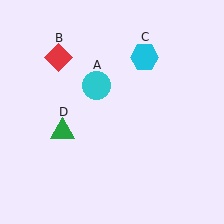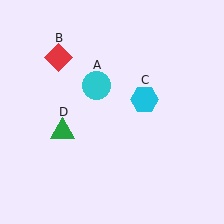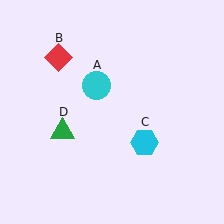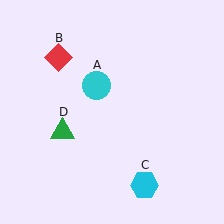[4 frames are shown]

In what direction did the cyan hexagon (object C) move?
The cyan hexagon (object C) moved down.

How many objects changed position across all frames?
1 object changed position: cyan hexagon (object C).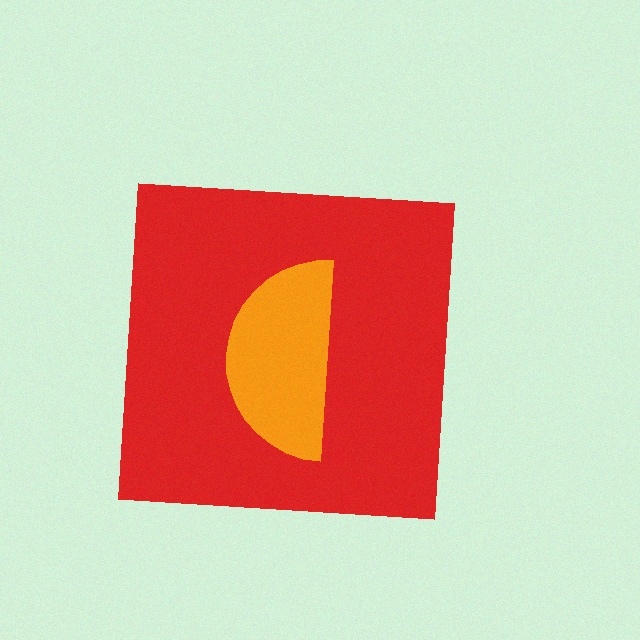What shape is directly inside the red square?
The orange semicircle.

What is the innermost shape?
The orange semicircle.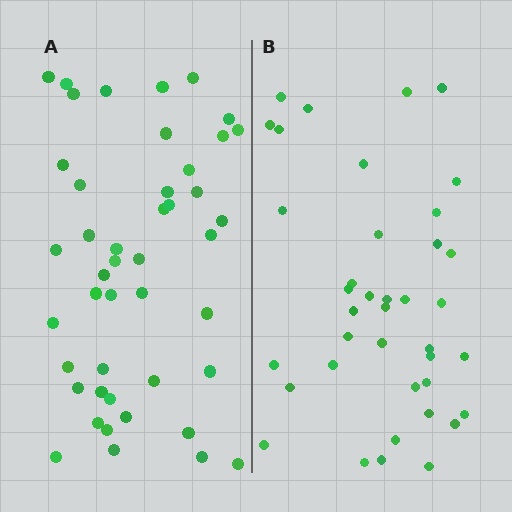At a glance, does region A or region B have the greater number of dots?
Region A (the left region) has more dots.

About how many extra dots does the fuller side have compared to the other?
Region A has about 6 more dots than region B.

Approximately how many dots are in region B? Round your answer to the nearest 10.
About 40 dots. (The exact count is 39, which rounds to 40.)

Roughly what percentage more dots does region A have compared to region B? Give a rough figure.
About 15% more.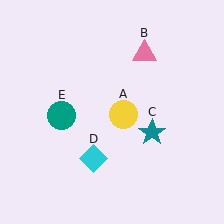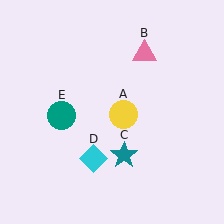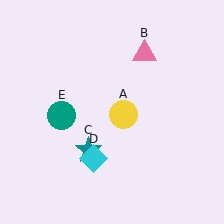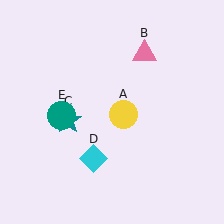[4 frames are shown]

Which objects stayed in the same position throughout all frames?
Yellow circle (object A) and pink triangle (object B) and cyan diamond (object D) and teal circle (object E) remained stationary.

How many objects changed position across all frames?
1 object changed position: teal star (object C).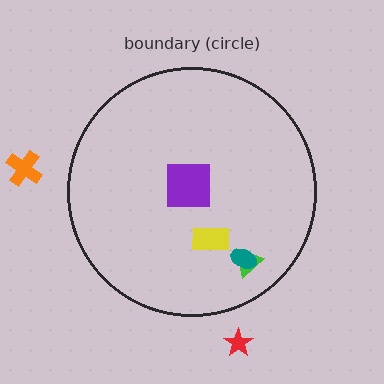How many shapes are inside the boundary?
4 inside, 2 outside.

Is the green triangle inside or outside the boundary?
Inside.